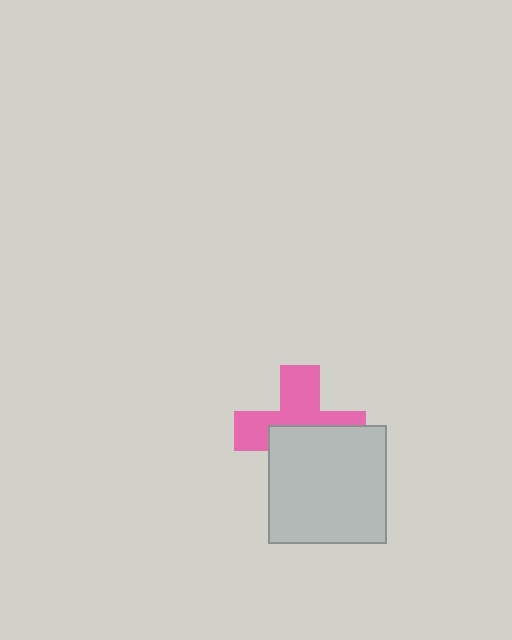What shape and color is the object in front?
The object in front is a light gray square.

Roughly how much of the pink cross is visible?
About half of it is visible (roughly 51%).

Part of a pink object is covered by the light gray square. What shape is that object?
It is a cross.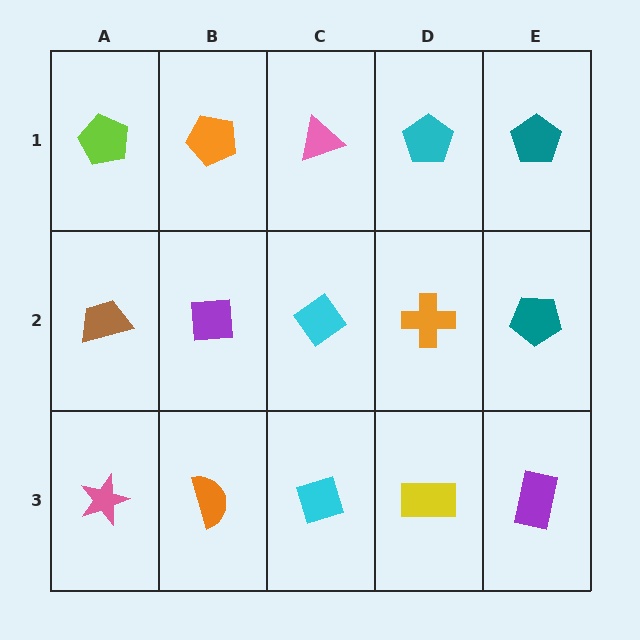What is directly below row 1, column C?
A cyan diamond.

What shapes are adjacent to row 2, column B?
An orange pentagon (row 1, column B), an orange semicircle (row 3, column B), a brown trapezoid (row 2, column A), a cyan diamond (row 2, column C).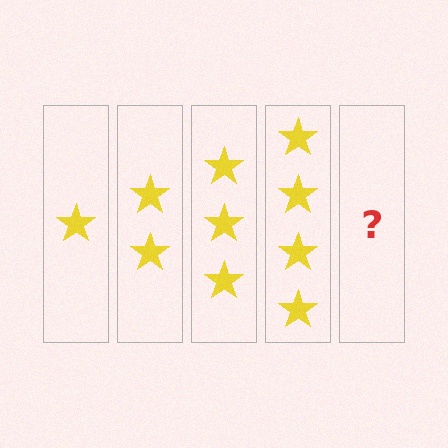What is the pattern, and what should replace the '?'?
The pattern is that each step adds one more star. The '?' should be 5 stars.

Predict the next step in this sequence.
The next step is 5 stars.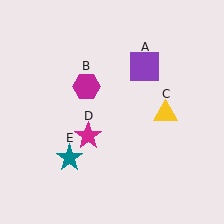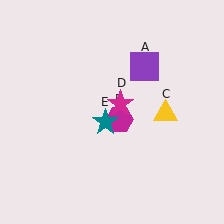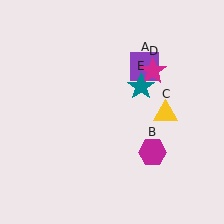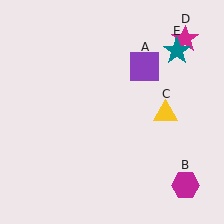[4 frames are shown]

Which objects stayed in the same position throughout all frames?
Purple square (object A) and yellow triangle (object C) remained stationary.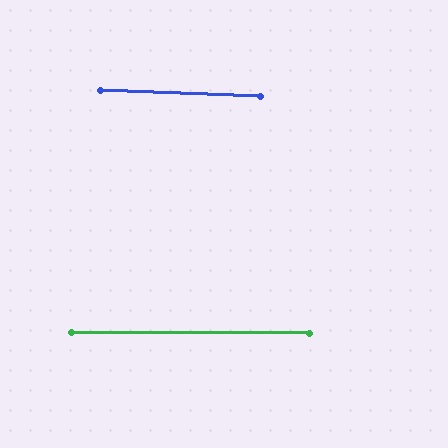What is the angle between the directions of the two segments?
Approximately 2 degrees.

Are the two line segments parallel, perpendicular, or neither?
Parallel — their directions differ by only 1.6°.